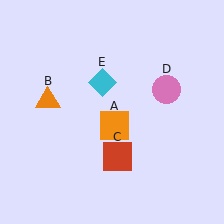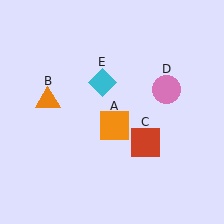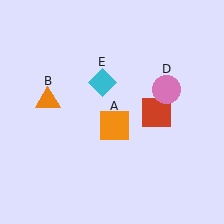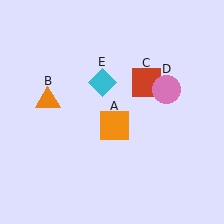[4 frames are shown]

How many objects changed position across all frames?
1 object changed position: red square (object C).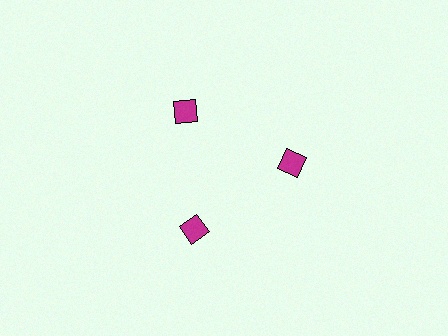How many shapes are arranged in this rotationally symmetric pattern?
There are 6 shapes, arranged in 3 groups of 2.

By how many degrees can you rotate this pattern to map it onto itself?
The pattern maps onto itself every 120 degrees of rotation.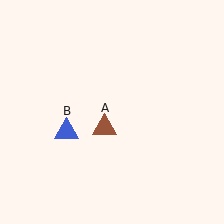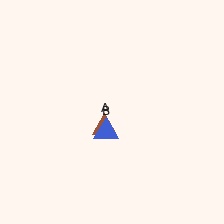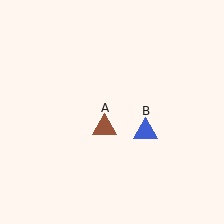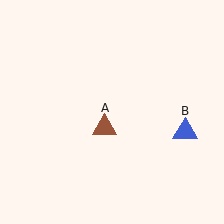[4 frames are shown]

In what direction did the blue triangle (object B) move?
The blue triangle (object B) moved right.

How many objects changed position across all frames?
1 object changed position: blue triangle (object B).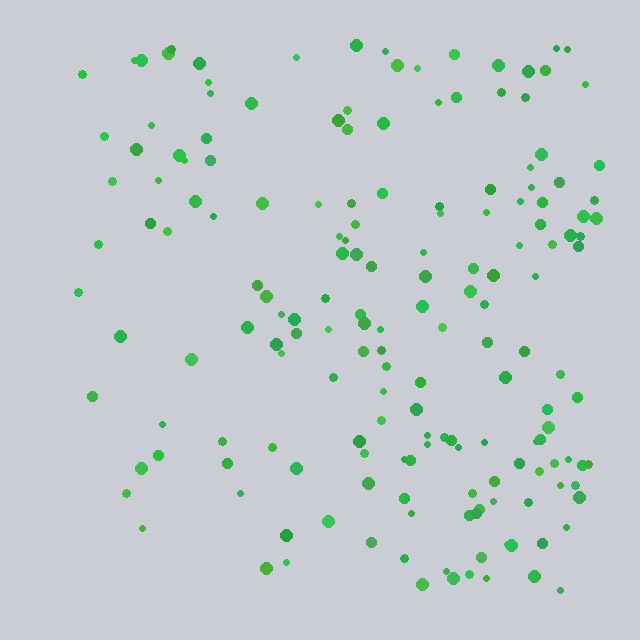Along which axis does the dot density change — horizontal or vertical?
Horizontal.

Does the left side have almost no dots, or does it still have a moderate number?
Still a moderate number, just noticeably fewer than the right.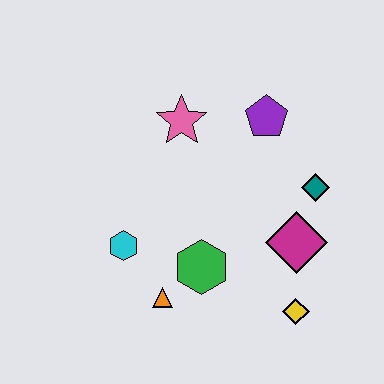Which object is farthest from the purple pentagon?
The orange triangle is farthest from the purple pentagon.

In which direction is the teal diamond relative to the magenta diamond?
The teal diamond is above the magenta diamond.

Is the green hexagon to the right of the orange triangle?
Yes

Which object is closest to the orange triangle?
The green hexagon is closest to the orange triangle.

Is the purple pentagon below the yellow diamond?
No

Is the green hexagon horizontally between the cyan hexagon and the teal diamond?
Yes